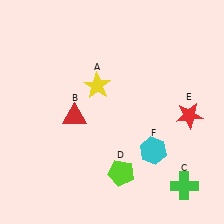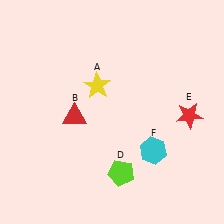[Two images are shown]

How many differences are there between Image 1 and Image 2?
There is 1 difference between the two images.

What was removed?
The green cross (C) was removed in Image 2.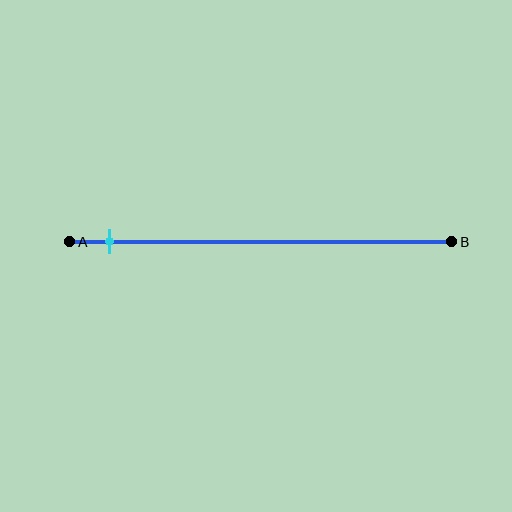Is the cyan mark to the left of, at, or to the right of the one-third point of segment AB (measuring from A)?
The cyan mark is to the left of the one-third point of segment AB.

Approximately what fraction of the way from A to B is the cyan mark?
The cyan mark is approximately 10% of the way from A to B.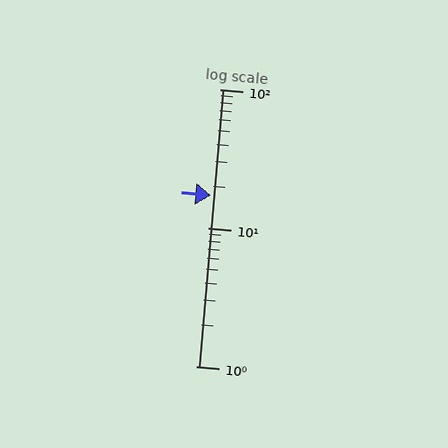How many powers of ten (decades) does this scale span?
The scale spans 2 decades, from 1 to 100.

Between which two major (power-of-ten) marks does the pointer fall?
The pointer is between 10 and 100.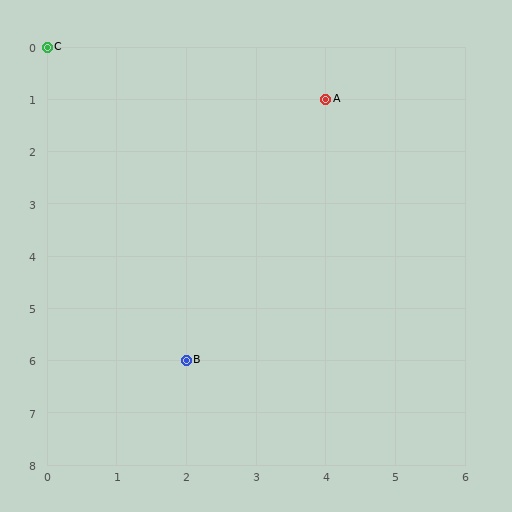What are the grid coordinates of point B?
Point B is at grid coordinates (2, 6).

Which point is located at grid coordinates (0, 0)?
Point C is at (0, 0).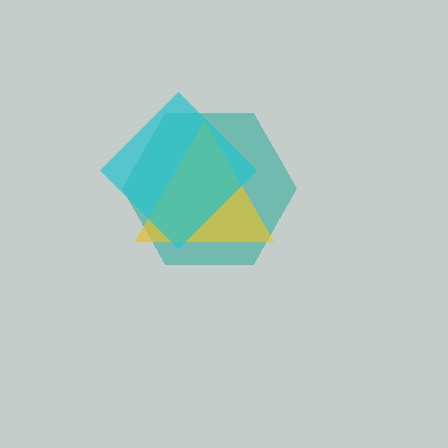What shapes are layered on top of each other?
The layered shapes are: a teal hexagon, a yellow triangle, a cyan diamond.